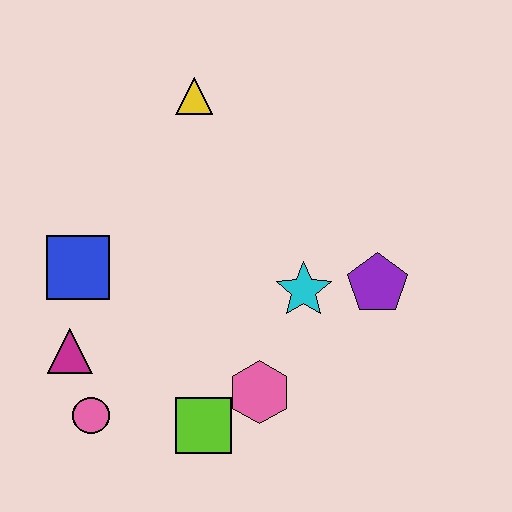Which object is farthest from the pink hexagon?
The yellow triangle is farthest from the pink hexagon.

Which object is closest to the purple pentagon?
The cyan star is closest to the purple pentagon.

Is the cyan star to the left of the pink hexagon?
No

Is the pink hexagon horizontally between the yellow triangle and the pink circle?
No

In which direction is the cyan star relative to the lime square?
The cyan star is above the lime square.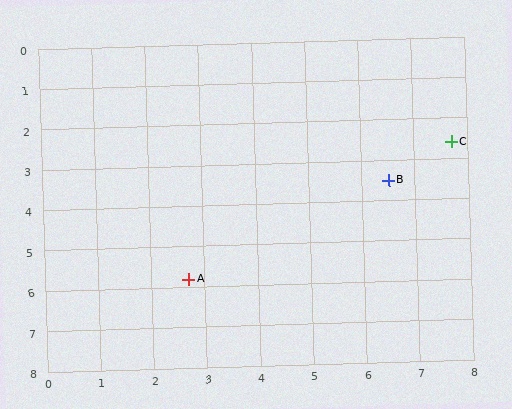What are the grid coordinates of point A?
Point A is at approximately (2.7, 5.8).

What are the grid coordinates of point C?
Point C is at approximately (7.7, 2.6).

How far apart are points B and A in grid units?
Points B and A are about 4.4 grid units apart.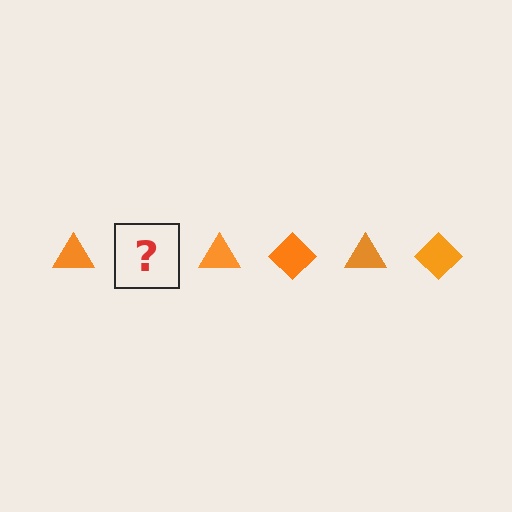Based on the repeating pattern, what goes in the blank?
The blank should be an orange diamond.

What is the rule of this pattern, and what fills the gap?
The rule is that the pattern cycles through triangle, diamond shapes in orange. The gap should be filled with an orange diamond.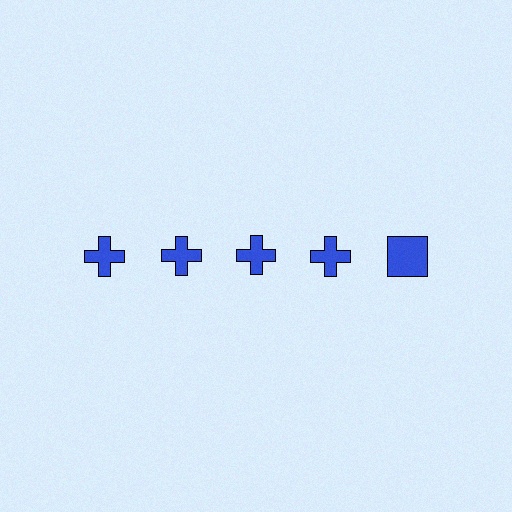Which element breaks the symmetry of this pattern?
The blue square in the top row, rightmost column breaks the symmetry. All other shapes are blue crosses.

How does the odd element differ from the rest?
It has a different shape: square instead of cross.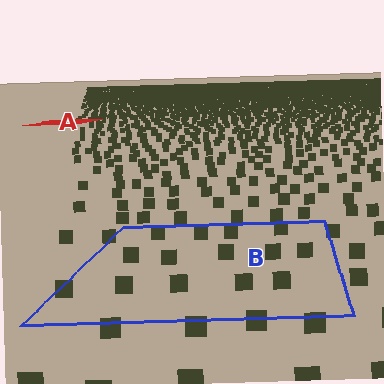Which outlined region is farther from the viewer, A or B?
Region A is farther from the viewer — the texture elements inside it appear smaller and more densely packed.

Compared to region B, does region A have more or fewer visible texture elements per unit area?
Region A has more texture elements per unit area — they are packed more densely because it is farther away.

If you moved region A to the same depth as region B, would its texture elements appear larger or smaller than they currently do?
They would appear larger. At a closer depth, the same texture elements are projected at a bigger on-screen size.